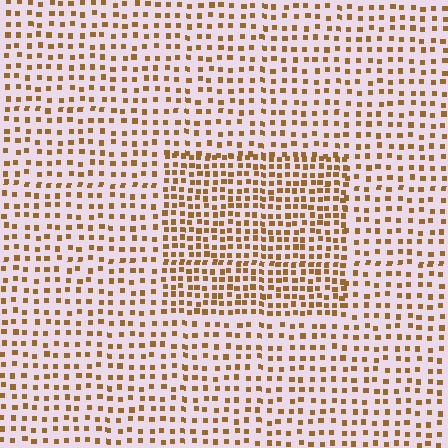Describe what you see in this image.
The image contains small brown elements arranged at two different densities. A rectangle-shaped region is visible where the elements are more densely packed than the surrounding area.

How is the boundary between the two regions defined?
The boundary is defined by a change in element density (approximately 1.7x ratio). All elements are the same color, size, and shape.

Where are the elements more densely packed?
The elements are more densely packed inside the rectangle boundary.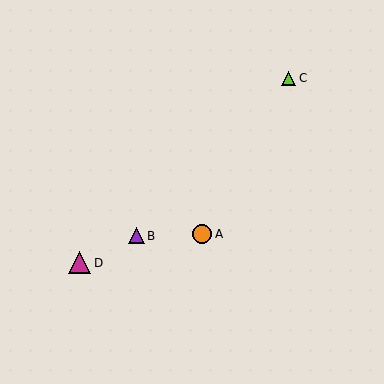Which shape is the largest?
The magenta triangle (labeled D) is the largest.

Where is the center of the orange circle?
The center of the orange circle is at (202, 234).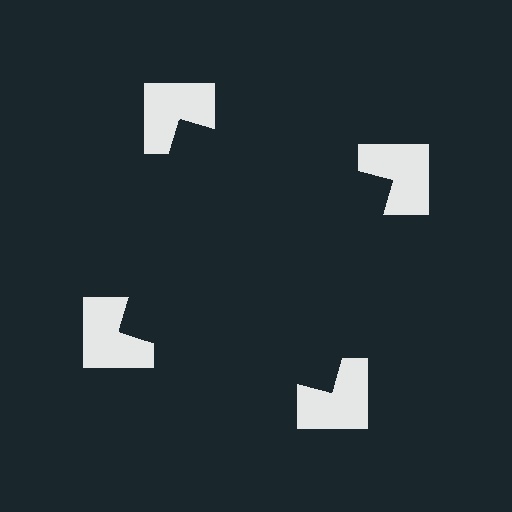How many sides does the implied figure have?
4 sides.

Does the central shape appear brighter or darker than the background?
It typically appears slightly darker than the background, even though no actual brightness change is drawn.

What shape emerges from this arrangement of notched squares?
An illusory square — its edges are inferred from the aligned wedge cuts in the notched squares, not physically drawn.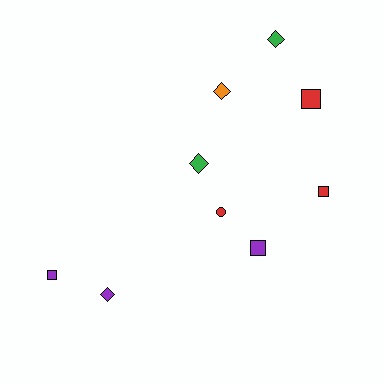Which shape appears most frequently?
Diamond, with 4 objects.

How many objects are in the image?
There are 9 objects.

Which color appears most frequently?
Red, with 3 objects.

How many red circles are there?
There is 1 red circle.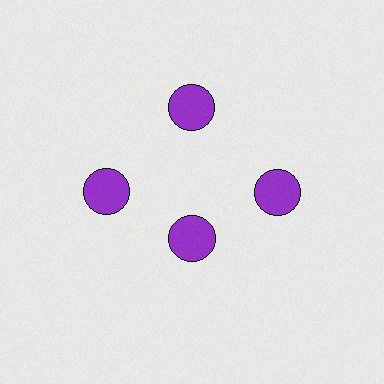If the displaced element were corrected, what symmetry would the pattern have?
It would have 4-fold rotational symmetry — the pattern would map onto itself every 90 degrees.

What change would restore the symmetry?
The symmetry would be restored by moving it outward, back onto the ring so that all 4 circles sit at equal angles and equal distance from the center.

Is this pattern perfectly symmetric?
No. The 4 purple circles are arranged in a ring, but one element near the 6 o'clock position is pulled inward toward the center, breaking the 4-fold rotational symmetry.